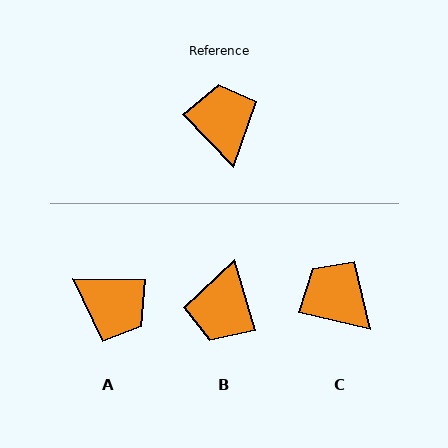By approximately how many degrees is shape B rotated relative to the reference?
Approximately 152 degrees counter-clockwise.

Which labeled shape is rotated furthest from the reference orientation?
B, about 152 degrees away.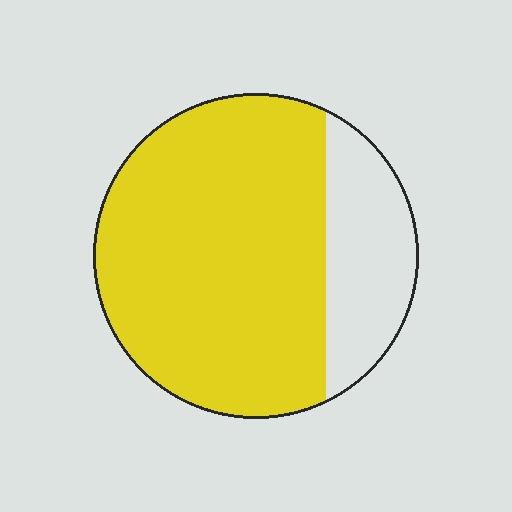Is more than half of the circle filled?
Yes.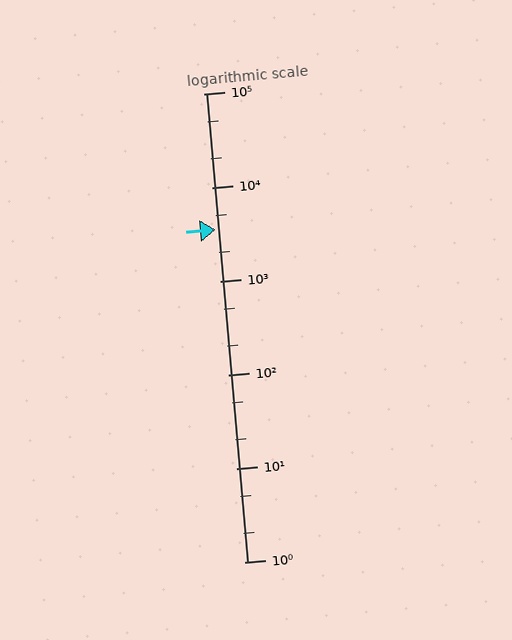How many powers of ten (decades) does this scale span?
The scale spans 5 decades, from 1 to 100000.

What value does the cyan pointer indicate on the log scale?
The pointer indicates approximately 3500.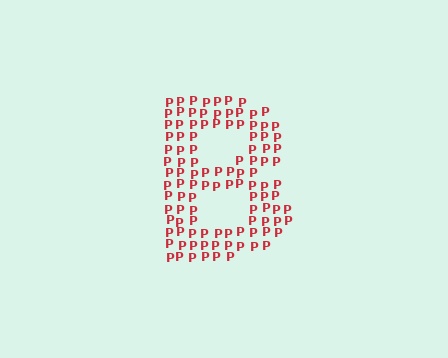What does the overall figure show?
The overall figure shows the letter B.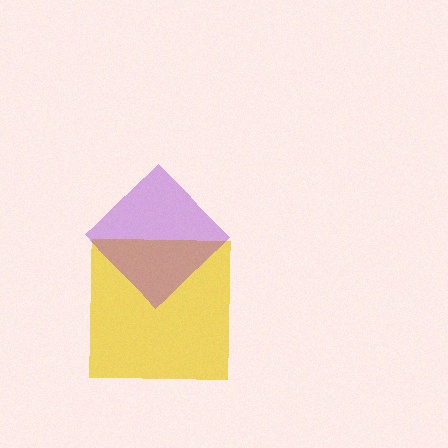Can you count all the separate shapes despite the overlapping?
Yes, there are 2 separate shapes.